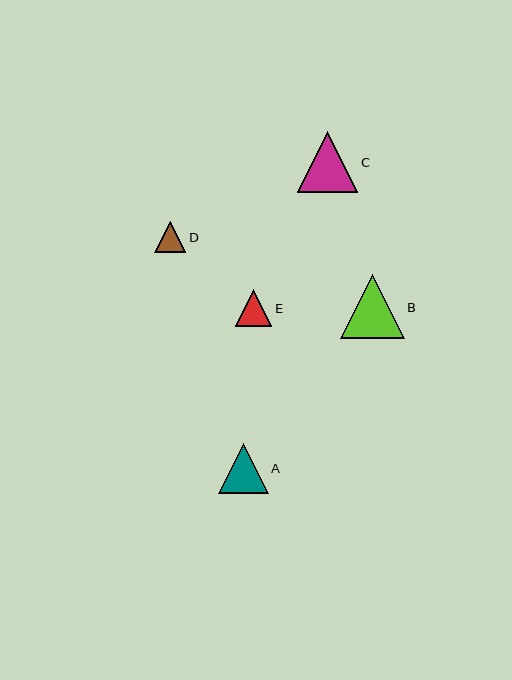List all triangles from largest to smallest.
From largest to smallest: B, C, A, E, D.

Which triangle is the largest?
Triangle B is the largest with a size of approximately 64 pixels.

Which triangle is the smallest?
Triangle D is the smallest with a size of approximately 31 pixels.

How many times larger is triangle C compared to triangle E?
Triangle C is approximately 1.7 times the size of triangle E.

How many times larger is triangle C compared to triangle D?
Triangle C is approximately 1.9 times the size of triangle D.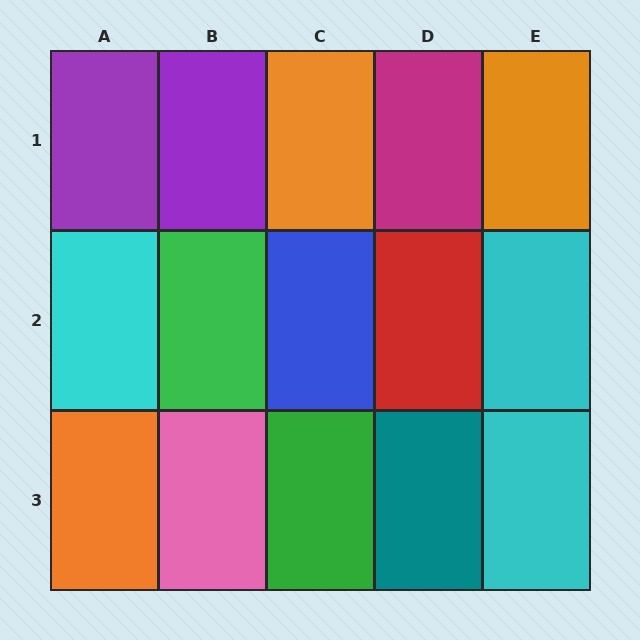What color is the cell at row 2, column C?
Blue.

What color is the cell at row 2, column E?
Cyan.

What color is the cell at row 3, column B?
Pink.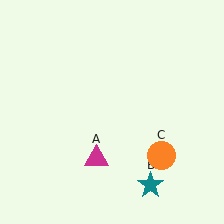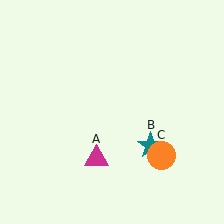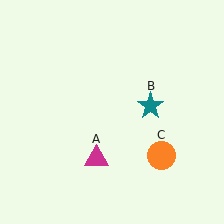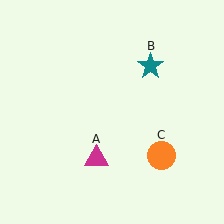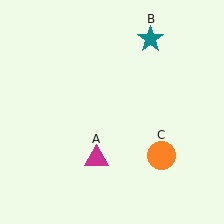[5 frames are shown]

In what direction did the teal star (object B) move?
The teal star (object B) moved up.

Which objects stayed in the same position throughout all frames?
Magenta triangle (object A) and orange circle (object C) remained stationary.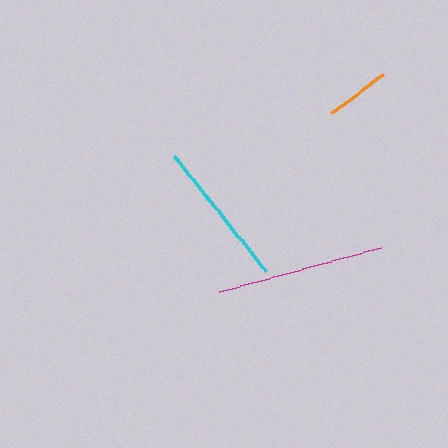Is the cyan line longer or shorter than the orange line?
The cyan line is longer than the orange line.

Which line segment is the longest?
The magenta line is the longest at approximately 168 pixels.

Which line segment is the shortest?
The orange line is the shortest at approximately 66 pixels.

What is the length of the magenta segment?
The magenta segment is approximately 168 pixels long.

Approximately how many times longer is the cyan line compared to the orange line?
The cyan line is approximately 2.2 times the length of the orange line.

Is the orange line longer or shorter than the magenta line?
The magenta line is longer than the orange line.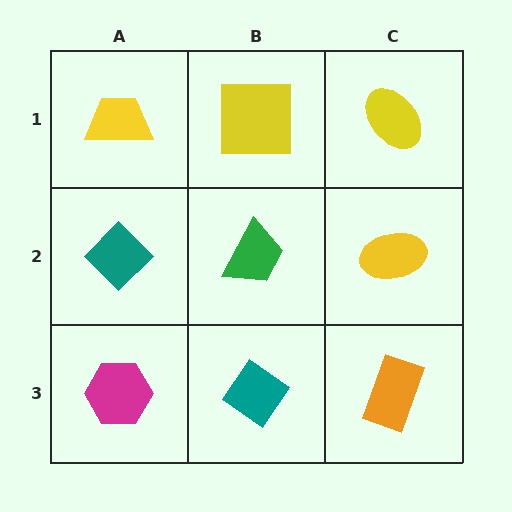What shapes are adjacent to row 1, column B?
A green trapezoid (row 2, column B), a yellow trapezoid (row 1, column A), a yellow ellipse (row 1, column C).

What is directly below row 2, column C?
An orange rectangle.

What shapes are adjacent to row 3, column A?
A teal diamond (row 2, column A), a teal diamond (row 3, column B).